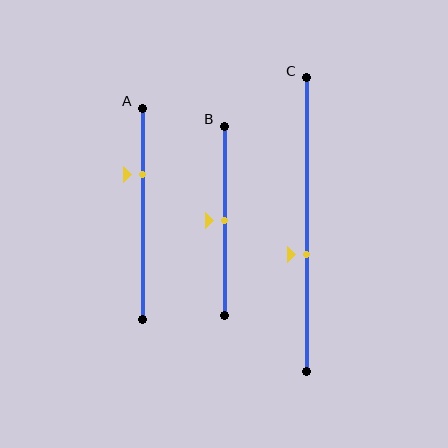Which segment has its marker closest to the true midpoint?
Segment B has its marker closest to the true midpoint.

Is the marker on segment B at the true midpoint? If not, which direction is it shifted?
Yes, the marker on segment B is at the true midpoint.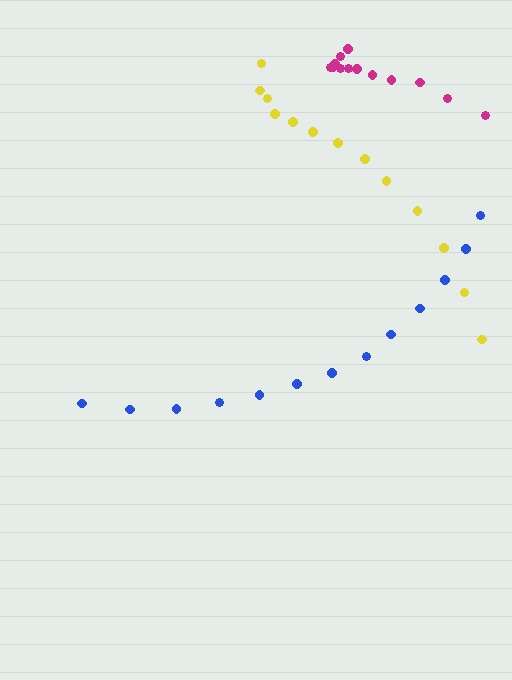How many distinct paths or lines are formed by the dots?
There are 3 distinct paths.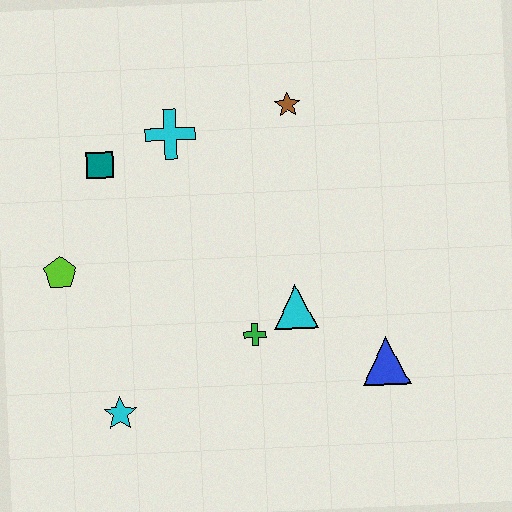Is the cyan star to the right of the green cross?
No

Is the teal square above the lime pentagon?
Yes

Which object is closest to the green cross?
The cyan triangle is closest to the green cross.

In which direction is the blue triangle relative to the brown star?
The blue triangle is below the brown star.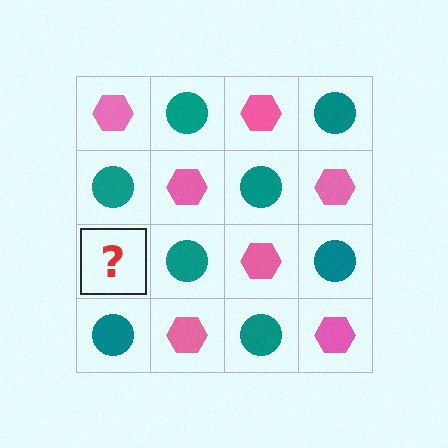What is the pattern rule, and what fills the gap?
The rule is that it alternates pink hexagon and teal circle in a checkerboard pattern. The gap should be filled with a pink hexagon.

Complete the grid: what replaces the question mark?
The question mark should be replaced with a pink hexagon.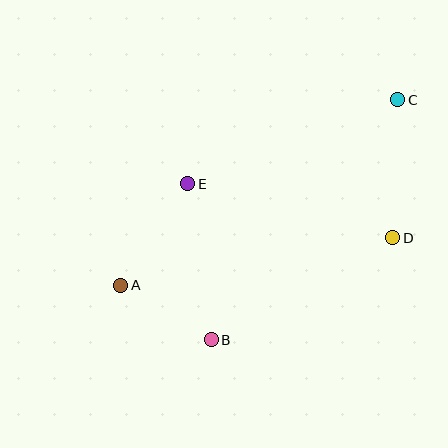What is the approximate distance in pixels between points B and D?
The distance between B and D is approximately 208 pixels.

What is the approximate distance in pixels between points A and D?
The distance between A and D is approximately 277 pixels.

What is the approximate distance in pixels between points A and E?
The distance between A and E is approximately 122 pixels.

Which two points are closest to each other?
Points A and B are closest to each other.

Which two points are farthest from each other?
Points A and C are farthest from each other.